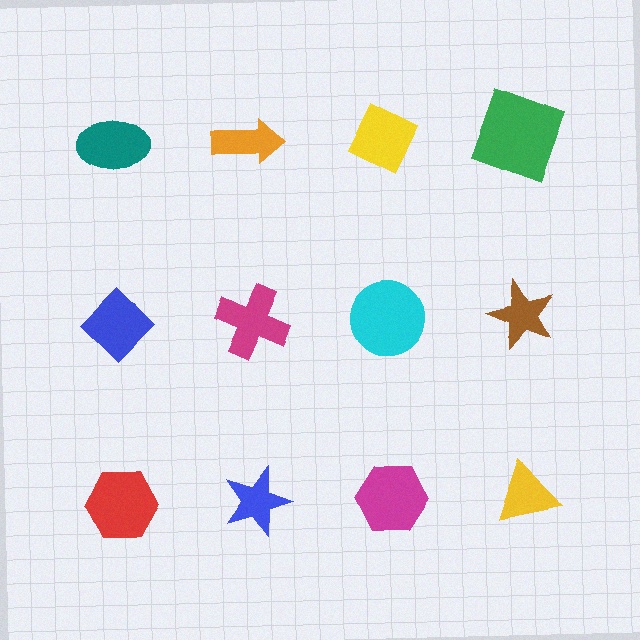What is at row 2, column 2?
A magenta cross.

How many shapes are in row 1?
4 shapes.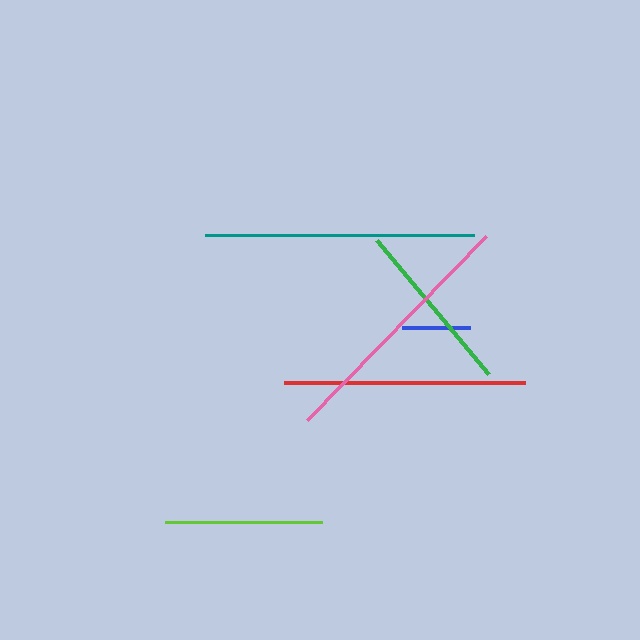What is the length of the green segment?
The green segment is approximately 175 pixels long.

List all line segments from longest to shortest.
From longest to shortest: teal, pink, red, green, lime, blue.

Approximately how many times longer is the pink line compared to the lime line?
The pink line is approximately 1.6 times the length of the lime line.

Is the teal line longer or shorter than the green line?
The teal line is longer than the green line.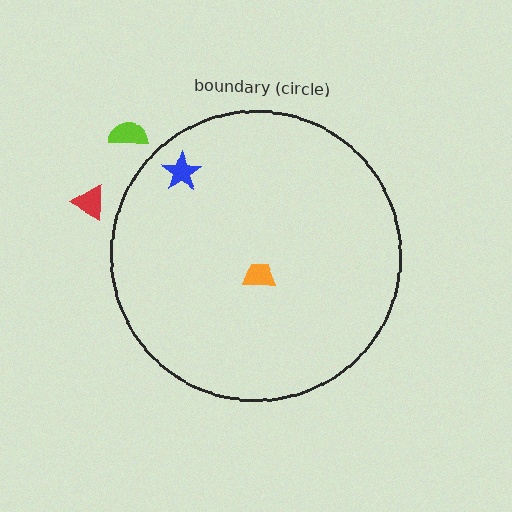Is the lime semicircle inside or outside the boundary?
Outside.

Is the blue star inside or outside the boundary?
Inside.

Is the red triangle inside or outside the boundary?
Outside.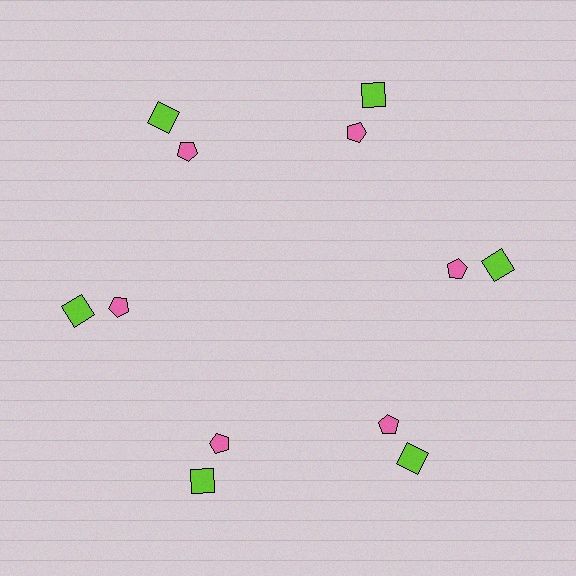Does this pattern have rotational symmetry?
Yes, this pattern has 6-fold rotational symmetry. It looks the same after rotating 60 degrees around the center.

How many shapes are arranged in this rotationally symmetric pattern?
There are 12 shapes, arranged in 6 groups of 2.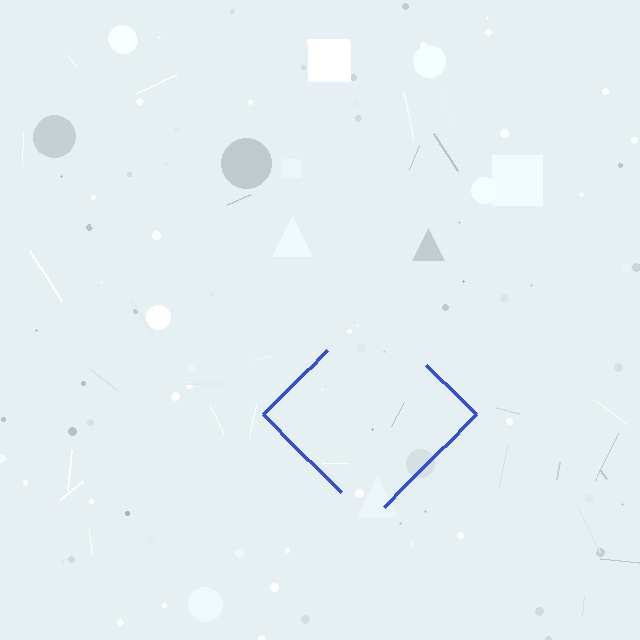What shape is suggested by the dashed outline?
The dashed outline suggests a diamond.